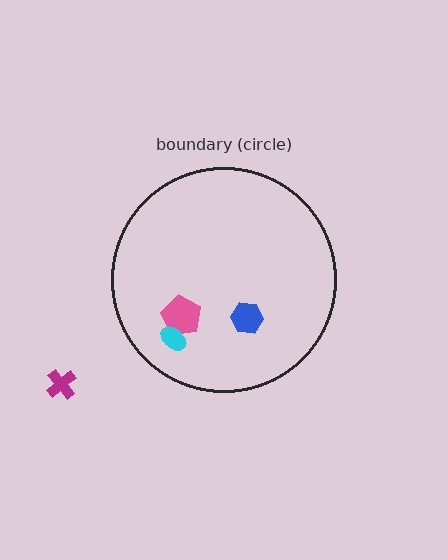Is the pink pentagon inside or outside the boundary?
Inside.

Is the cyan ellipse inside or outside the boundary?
Inside.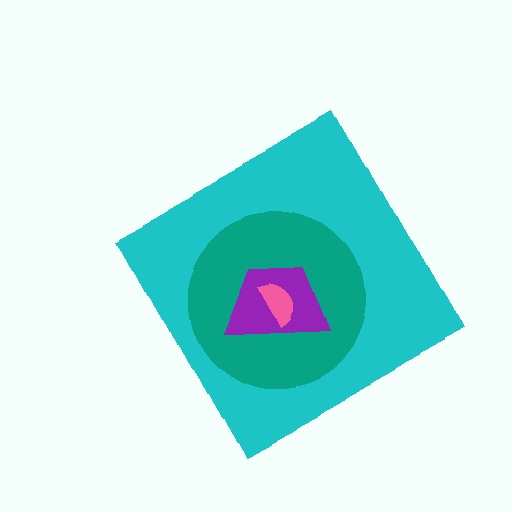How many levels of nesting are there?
4.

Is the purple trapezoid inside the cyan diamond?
Yes.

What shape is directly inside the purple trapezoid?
The pink semicircle.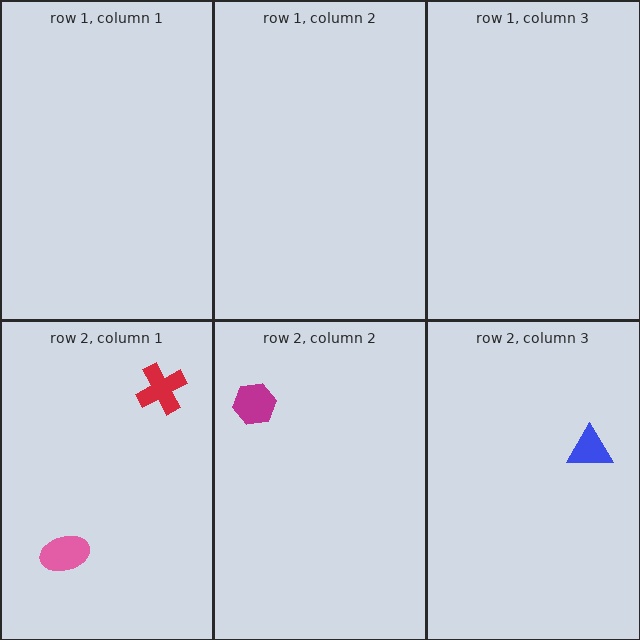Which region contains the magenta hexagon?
The row 2, column 2 region.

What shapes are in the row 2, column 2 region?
The magenta hexagon.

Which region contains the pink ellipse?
The row 2, column 1 region.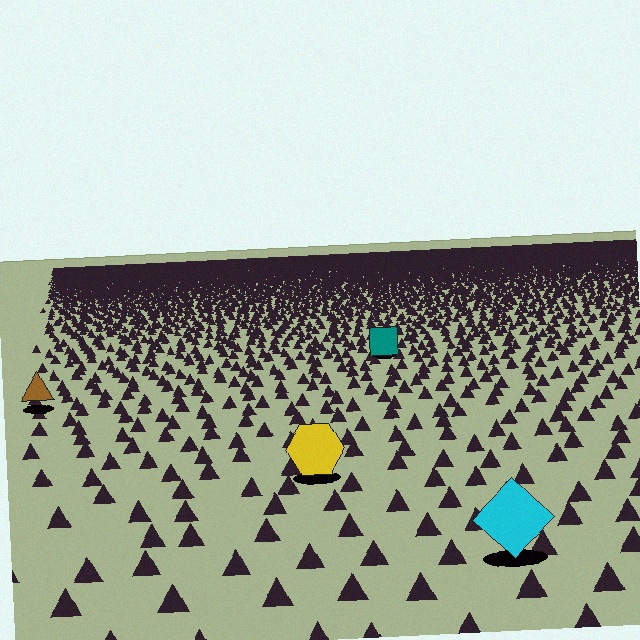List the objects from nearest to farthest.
From nearest to farthest: the cyan diamond, the yellow hexagon, the brown triangle, the teal square.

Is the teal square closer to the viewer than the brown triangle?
No. The brown triangle is closer — you can tell from the texture gradient: the ground texture is coarser near it.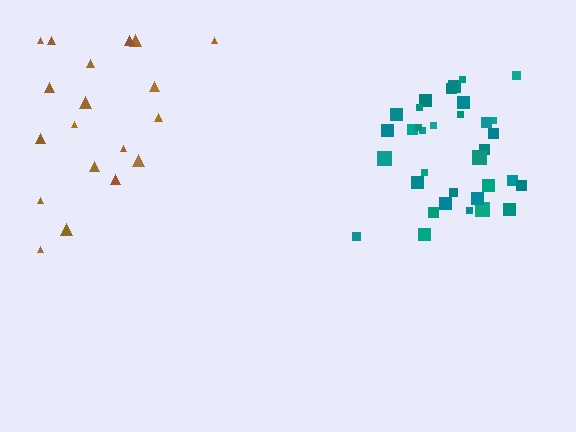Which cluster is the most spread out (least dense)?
Brown.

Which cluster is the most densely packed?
Teal.